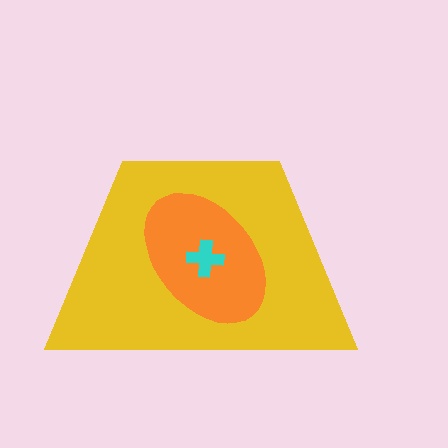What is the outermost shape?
The yellow trapezoid.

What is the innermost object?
The cyan cross.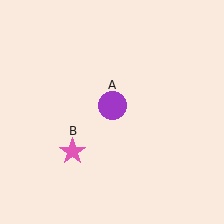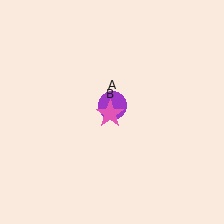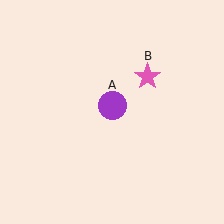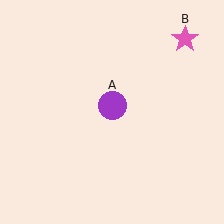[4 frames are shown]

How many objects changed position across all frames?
1 object changed position: pink star (object B).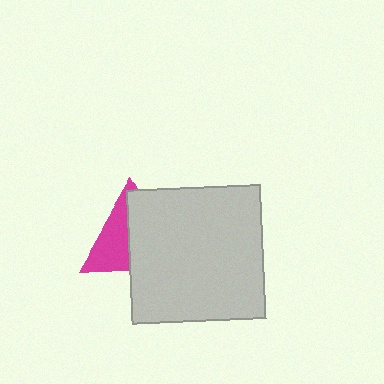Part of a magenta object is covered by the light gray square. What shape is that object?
It is a triangle.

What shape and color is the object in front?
The object in front is a light gray square.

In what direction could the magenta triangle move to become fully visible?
The magenta triangle could move left. That would shift it out from behind the light gray square entirely.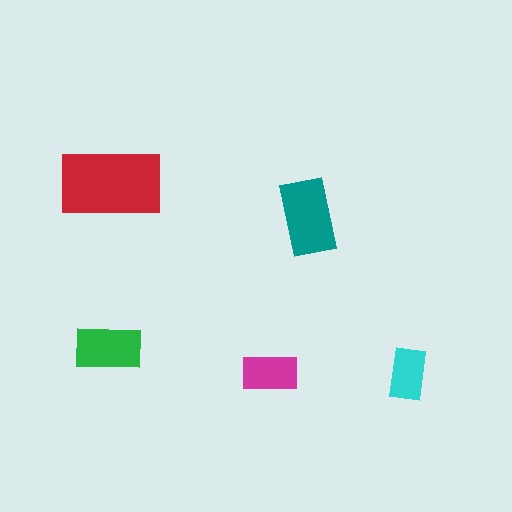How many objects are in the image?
There are 5 objects in the image.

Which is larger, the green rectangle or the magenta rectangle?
The green one.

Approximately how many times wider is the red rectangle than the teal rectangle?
About 1.5 times wider.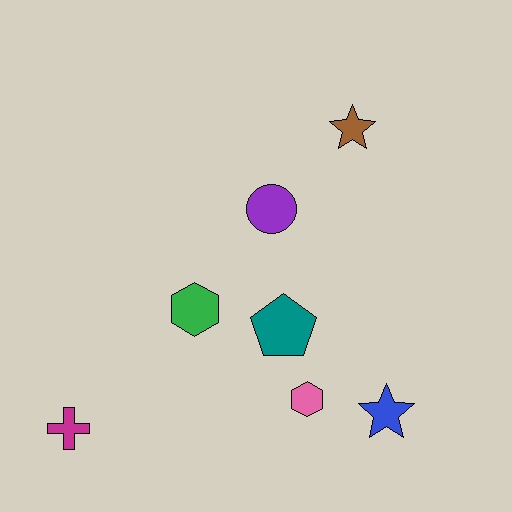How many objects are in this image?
There are 7 objects.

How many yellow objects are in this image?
There are no yellow objects.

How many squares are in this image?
There are no squares.